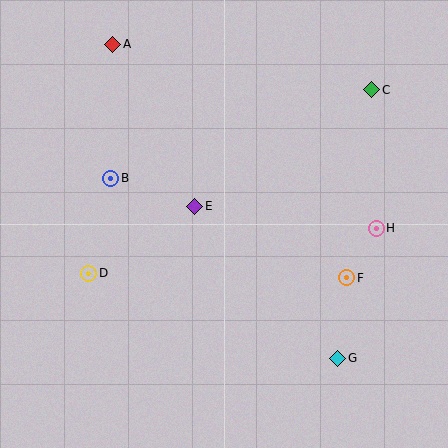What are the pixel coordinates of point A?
Point A is at (113, 44).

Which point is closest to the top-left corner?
Point A is closest to the top-left corner.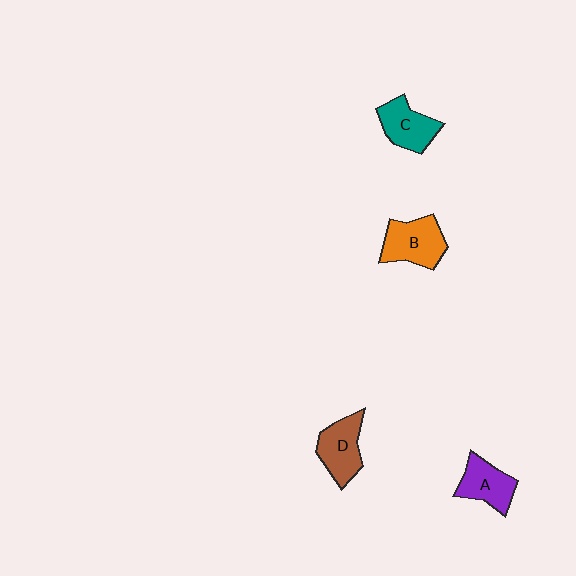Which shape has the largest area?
Shape B (orange).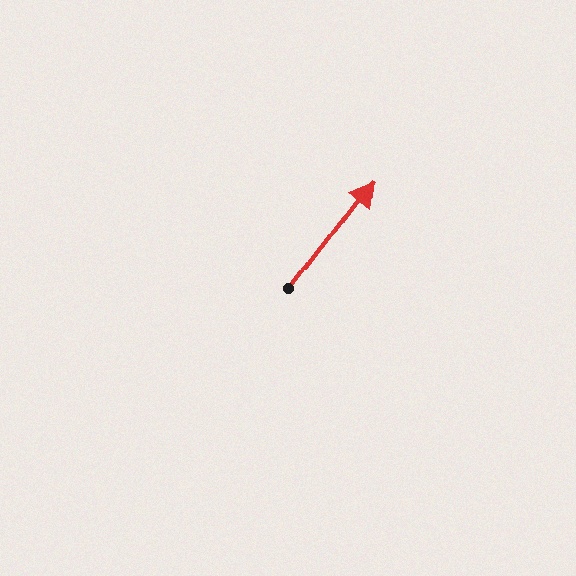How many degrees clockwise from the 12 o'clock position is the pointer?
Approximately 38 degrees.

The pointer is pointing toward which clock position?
Roughly 1 o'clock.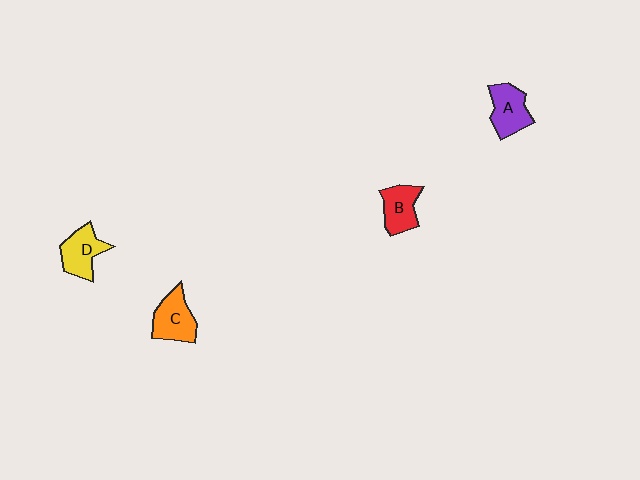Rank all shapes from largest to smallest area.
From largest to smallest: C (orange), A (purple), D (yellow), B (red).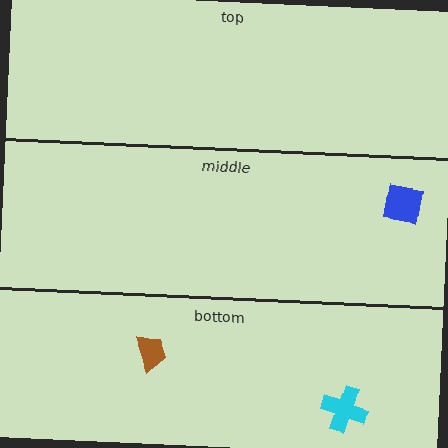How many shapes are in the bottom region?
2.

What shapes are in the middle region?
The blue square.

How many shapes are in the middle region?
1.